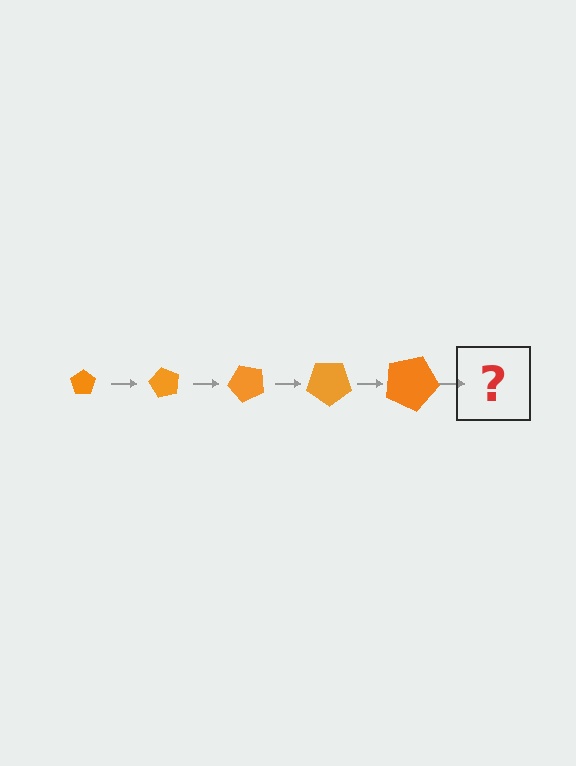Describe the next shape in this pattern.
It should be a pentagon, larger than the previous one and rotated 300 degrees from the start.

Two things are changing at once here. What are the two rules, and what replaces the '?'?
The two rules are that the pentagon grows larger each step and it rotates 60 degrees each step. The '?' should be a pentagon, larger than the previous one and rotated 300 degrees from the start.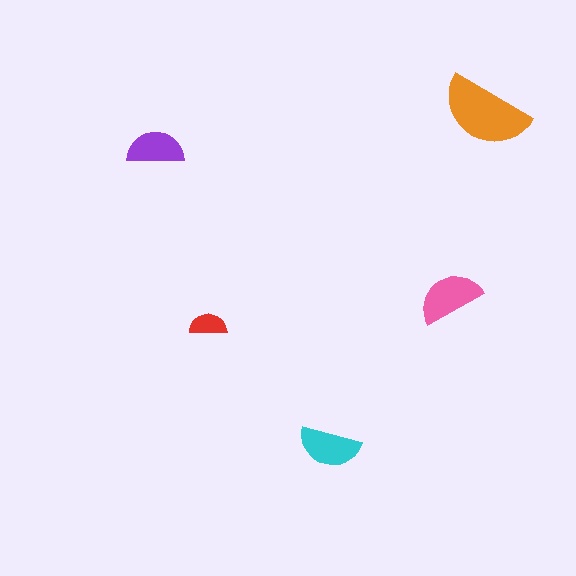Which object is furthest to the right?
The orange semicircle is rightmost.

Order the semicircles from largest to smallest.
the orange one, the pink one, the cyan one, the purple one, the red one.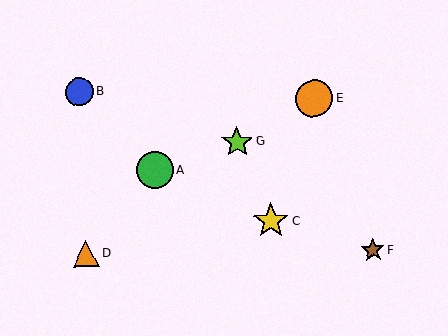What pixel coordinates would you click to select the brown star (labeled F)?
Click at (373, 250) to select the brown star F.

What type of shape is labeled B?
Shape B is a blue circle.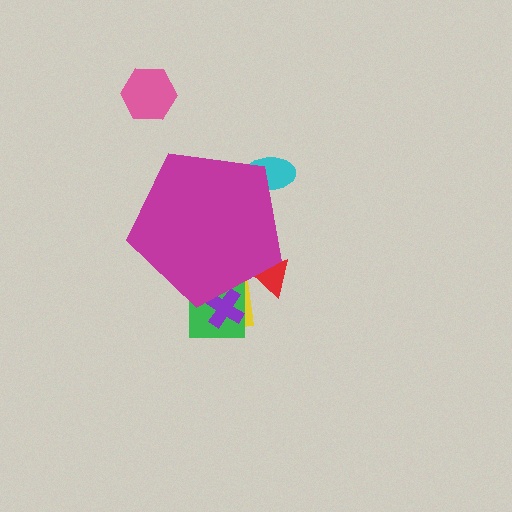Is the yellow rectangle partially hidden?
Yes, the yellow rectangle is partially hidden behind the magenta pentagon.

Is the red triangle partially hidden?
Yes, the red triangle is partially hidden behind the magenta pentagon.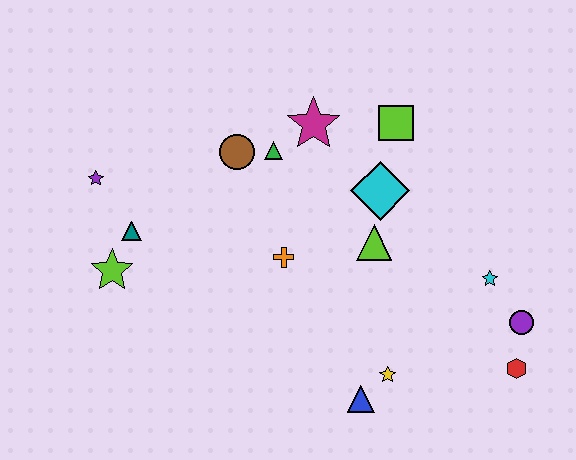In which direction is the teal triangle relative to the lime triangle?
The teal triangle is to the left of the lime triangle.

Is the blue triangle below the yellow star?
Yes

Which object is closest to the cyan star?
The purple circle is closest to the cyan star.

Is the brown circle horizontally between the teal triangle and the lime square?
Yes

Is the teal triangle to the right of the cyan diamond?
No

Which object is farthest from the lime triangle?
The purple star is farthest from the lime triangle.